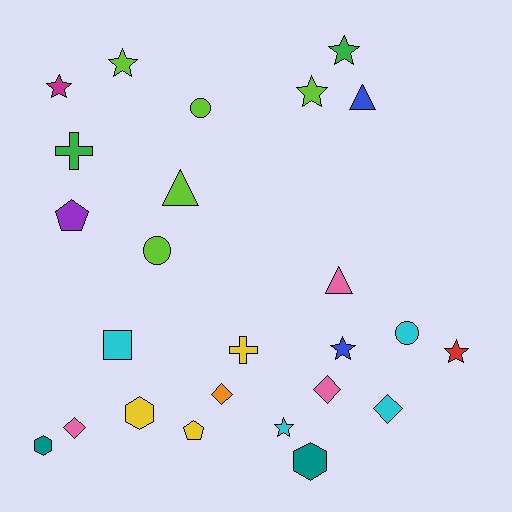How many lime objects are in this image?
There are 5 lime objects.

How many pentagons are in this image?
There are 2 pentagons.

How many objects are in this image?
There are 25 objects.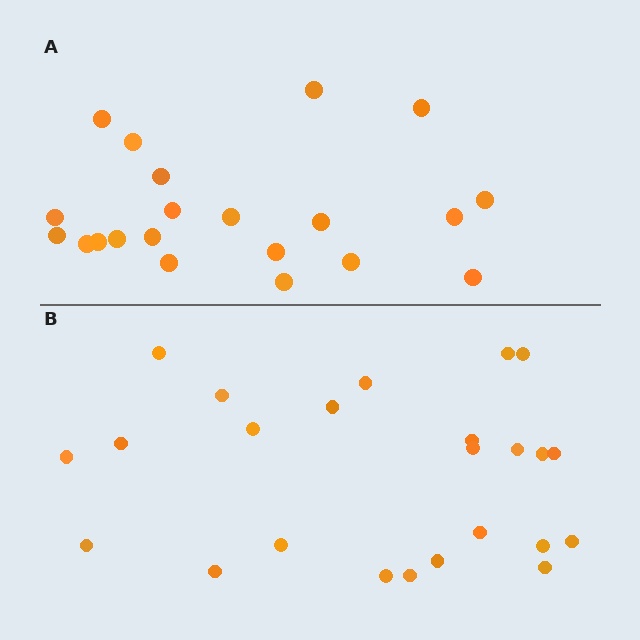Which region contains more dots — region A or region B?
Region B (the bottom region) has more dots.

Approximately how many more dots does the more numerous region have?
Region B has just a few more — roughly 2 or 3 more dots than region A.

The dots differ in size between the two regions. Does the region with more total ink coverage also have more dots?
No. Region A has more total ink coverage because its dots are larger, but region B actually contains more individual dots. Total area can be misleading — the number of items is what matters here.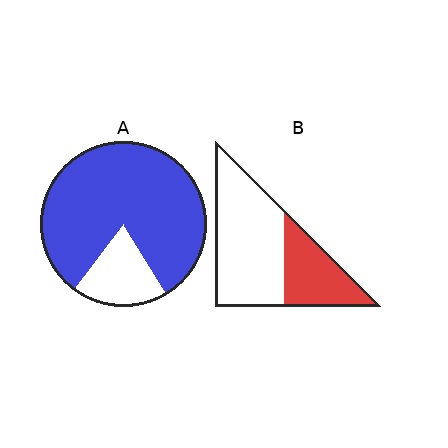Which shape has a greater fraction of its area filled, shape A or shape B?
Shape A.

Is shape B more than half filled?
No.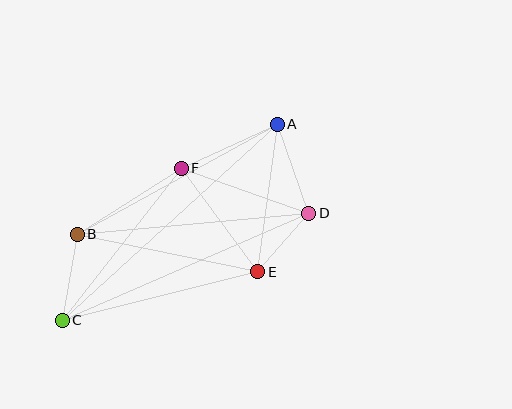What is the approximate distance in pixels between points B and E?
The distance between B and E is approximately 184 pixels.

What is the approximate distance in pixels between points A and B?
The distance between A and B is approximately 228 pixels.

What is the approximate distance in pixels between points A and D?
The distance between A and D is approximately 94 pixels.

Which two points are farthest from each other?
Points A and C are farthest from each other.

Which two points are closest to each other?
Points D and E are closest to each other.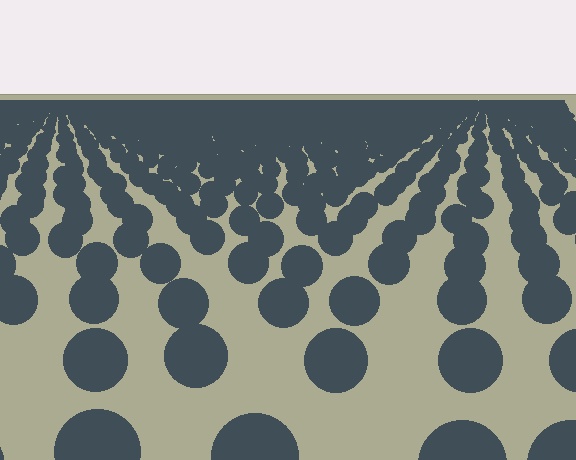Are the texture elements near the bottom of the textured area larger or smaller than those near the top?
Larger. Near the bottom, elements are closer to the viewer and appear at a bigger on-screen size.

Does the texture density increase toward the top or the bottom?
Density increases toward the top.